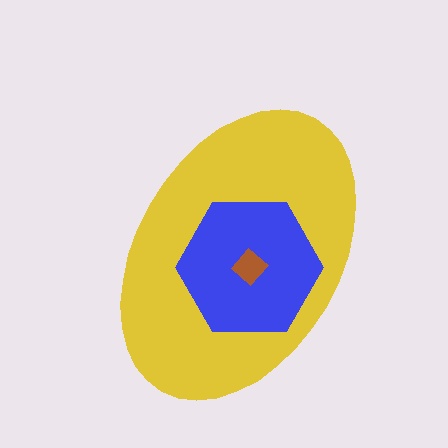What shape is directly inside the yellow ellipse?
The blue hexagon.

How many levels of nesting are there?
3.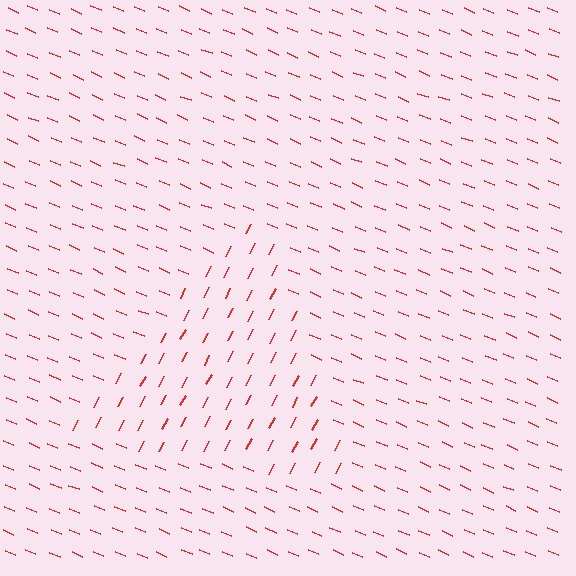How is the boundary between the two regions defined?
The boundary is defined purely by a change in line orientation (approximately 85 degrees difference). All lines are the same color and thickness.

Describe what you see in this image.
The image is filled with small red line segments. A triangle region in the image has lines oriented differently from the surrounding lines, creating a visible texture boundary.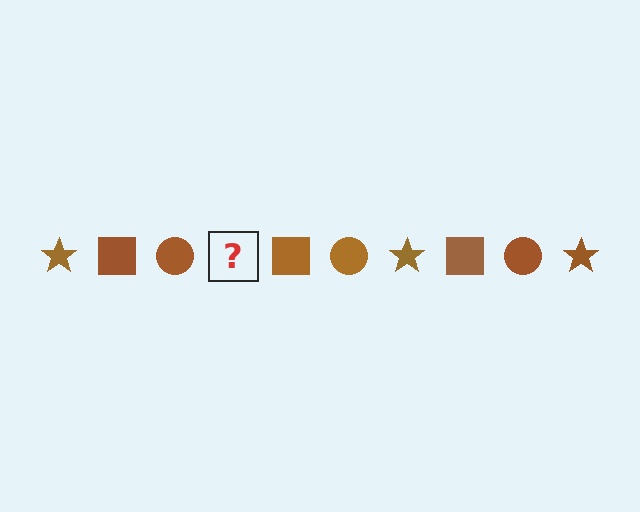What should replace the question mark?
The question mark should be replaced with a brown star.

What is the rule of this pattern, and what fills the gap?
The rule is that the pattern cycles through star, square, circle shapes in brown. The gap should be filled with a brown star.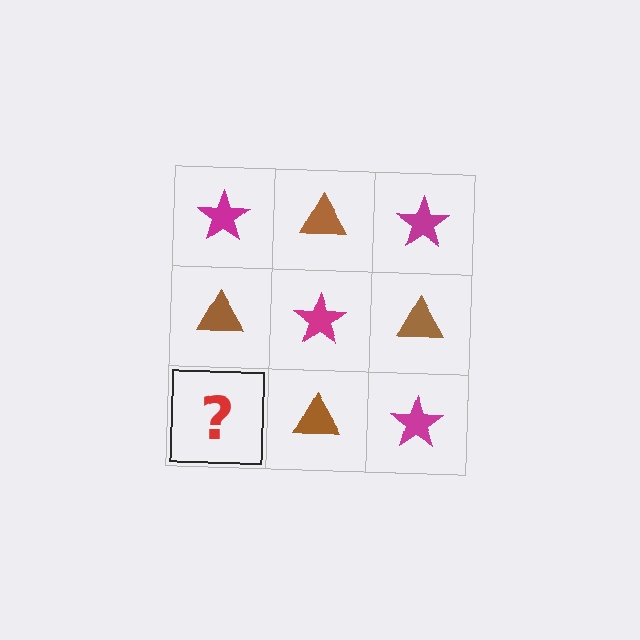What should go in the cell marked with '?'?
The missing cell should contain a magenta star.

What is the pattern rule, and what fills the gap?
The rule is that it alternates magenta star and brown triangle in a checkerboard pattern. The gap should be filled with a magenta star.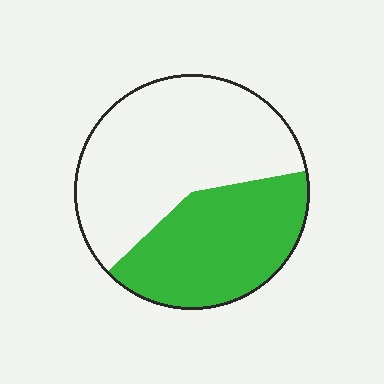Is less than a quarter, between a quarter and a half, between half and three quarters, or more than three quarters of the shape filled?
Between a quarter and a half.